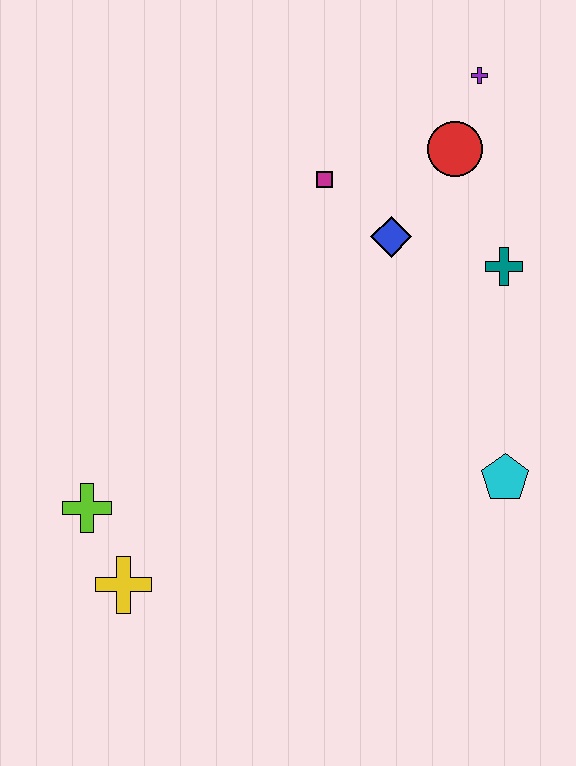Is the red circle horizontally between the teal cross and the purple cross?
No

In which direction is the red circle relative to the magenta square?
The red circle is to the right of the magenta square.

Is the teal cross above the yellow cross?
Yes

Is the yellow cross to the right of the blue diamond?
No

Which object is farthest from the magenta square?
The yellow cross is farthest from the magenta square.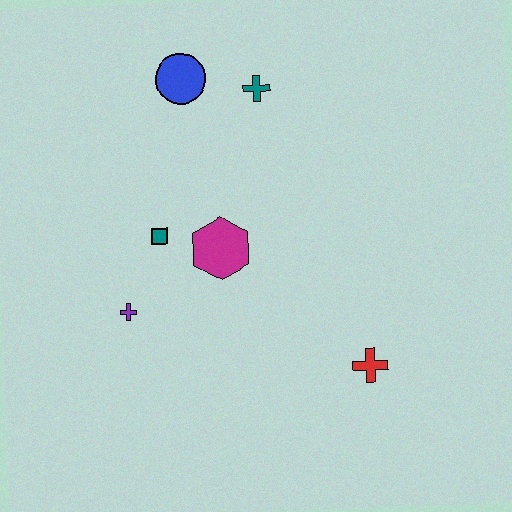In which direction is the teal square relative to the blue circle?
The teal square is below the blue circle.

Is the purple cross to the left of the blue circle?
Yes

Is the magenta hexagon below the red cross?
No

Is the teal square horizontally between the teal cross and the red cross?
No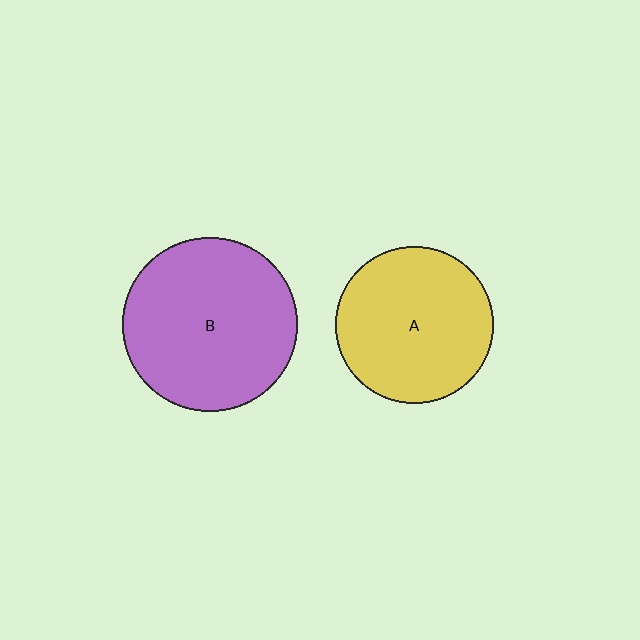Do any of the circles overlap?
No, none of the circles overlap.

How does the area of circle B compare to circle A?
Approximately 1.2 times.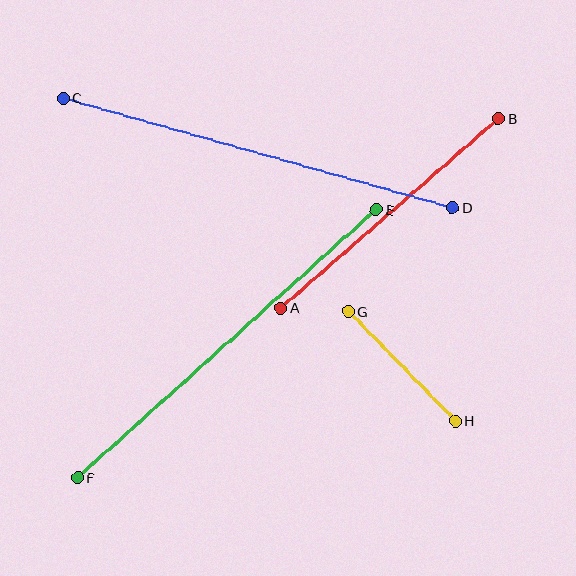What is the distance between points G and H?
The distance is approximately 153 pixels.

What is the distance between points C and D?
The distance is approximately 405 pixels.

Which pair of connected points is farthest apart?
Points C and D are farthest apart.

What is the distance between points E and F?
The distance is approximately 401 pixels.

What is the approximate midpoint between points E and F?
The midpoint is at approximately (227, 344) pixels.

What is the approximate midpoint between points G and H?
The midpoint is at approximately (402, 366) pixels.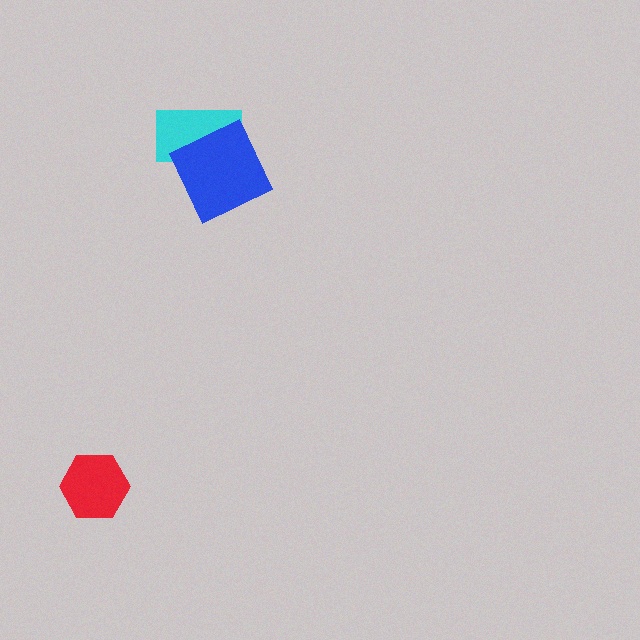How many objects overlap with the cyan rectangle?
1 object overlaps with the cyan rectangle.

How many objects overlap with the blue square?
1 object overlaps with the blue square.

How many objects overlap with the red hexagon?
0 objects overlap with the red hexagon.